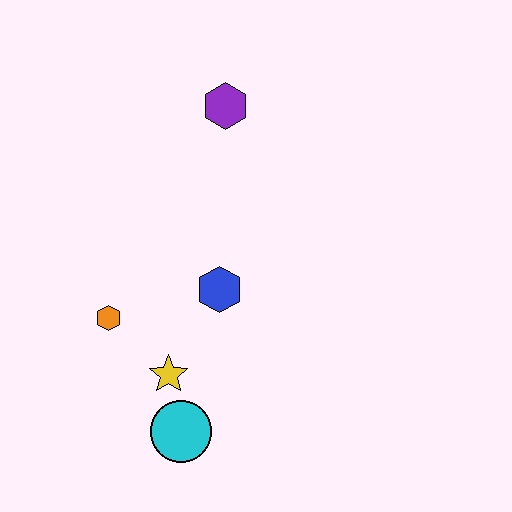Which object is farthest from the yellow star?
The purple hexagon is farthest from the yellow star.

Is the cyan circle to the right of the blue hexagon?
No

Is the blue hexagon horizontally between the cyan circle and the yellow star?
No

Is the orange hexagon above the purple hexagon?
No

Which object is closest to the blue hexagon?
The yellow star is closest to the blue hexagon.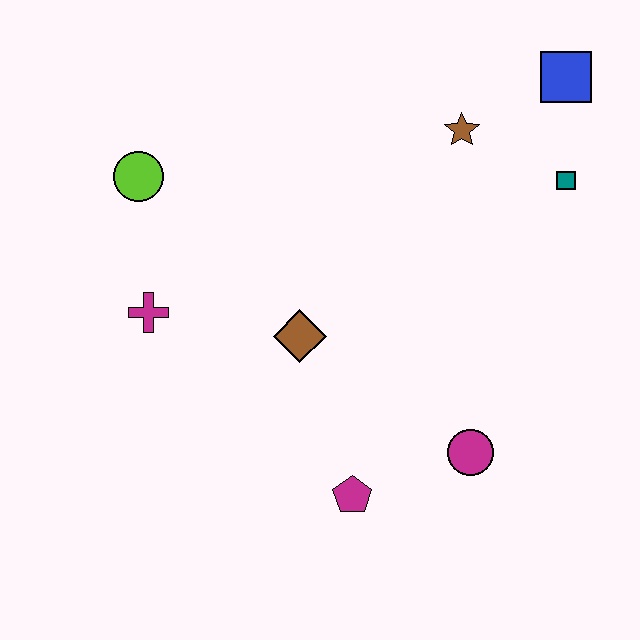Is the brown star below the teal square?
No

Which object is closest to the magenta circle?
The magenta pentagon is closest to the magenta circle.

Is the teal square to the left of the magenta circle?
No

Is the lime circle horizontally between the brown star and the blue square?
No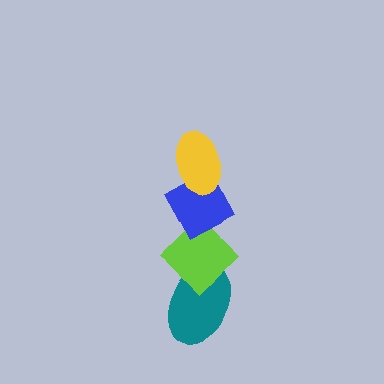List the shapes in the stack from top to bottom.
From top to bottom: the yellow ellipse, the blue diamond, the lime diamond, the teal ellipse.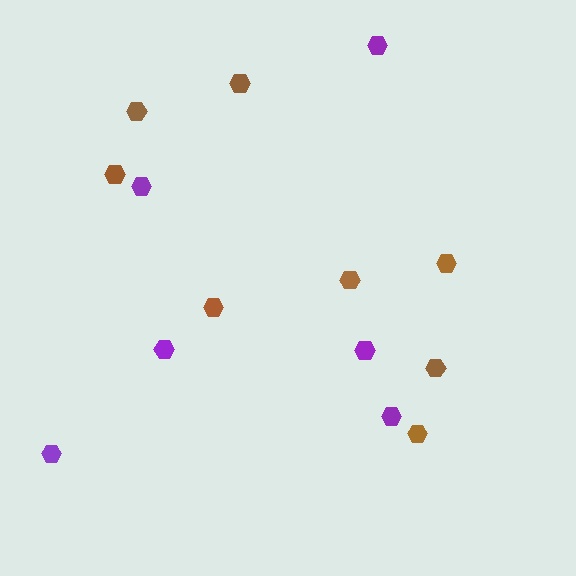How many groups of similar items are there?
There are 2 groups: one group of brown hexagons (8) and one group of purple hexagons (6).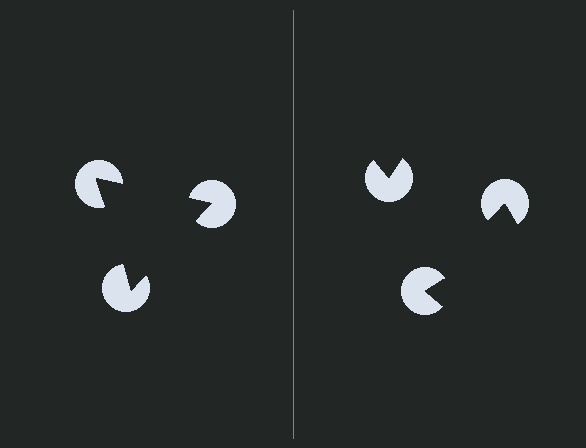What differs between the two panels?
The pac-man discs are positioned identically on both sides; only the wedge orientations differ. On the left they align to a triangle; on the right they are misaligned.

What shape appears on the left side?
An illusory triangle.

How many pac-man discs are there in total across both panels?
6 — 3 on each side.